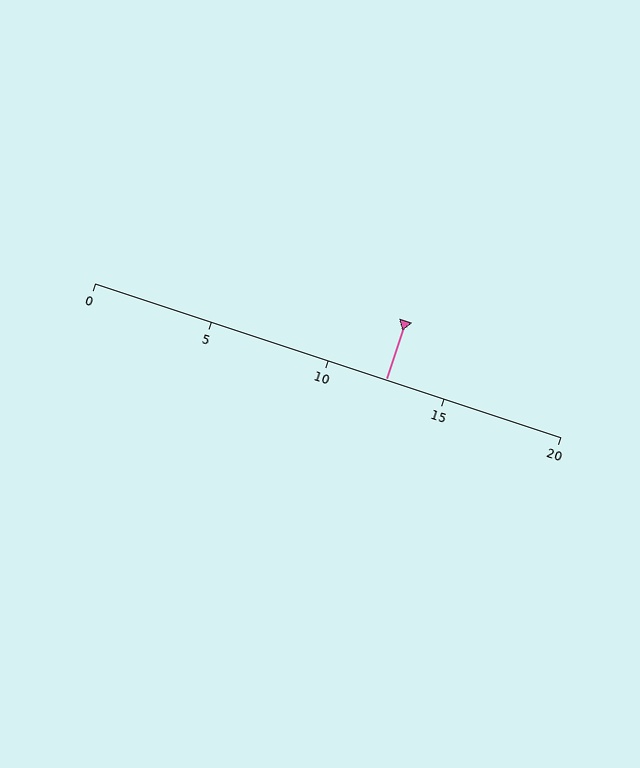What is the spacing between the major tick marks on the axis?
The major ticks are spaced 5 apart.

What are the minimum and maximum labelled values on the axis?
The axis runs from 0 to 20.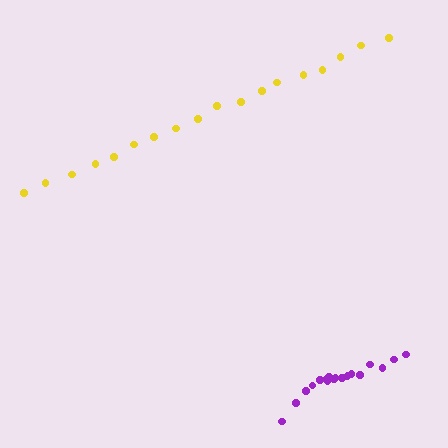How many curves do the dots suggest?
There are 2 distinct paths.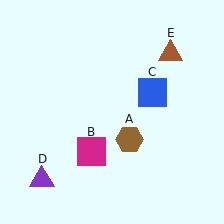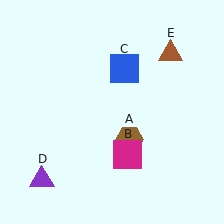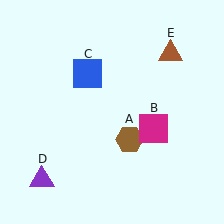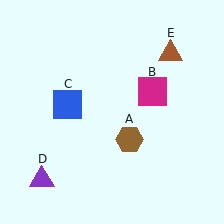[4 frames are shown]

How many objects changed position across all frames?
2 objects changed position: magenta square (object B), blue square (object C).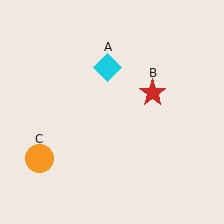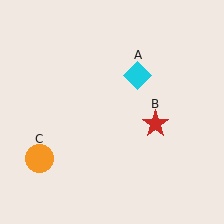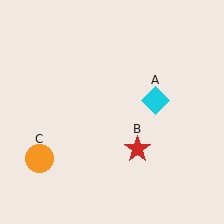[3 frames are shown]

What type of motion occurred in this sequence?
The cyan diamond (object A), red star (object B) rotated clockwise around the center of the scene.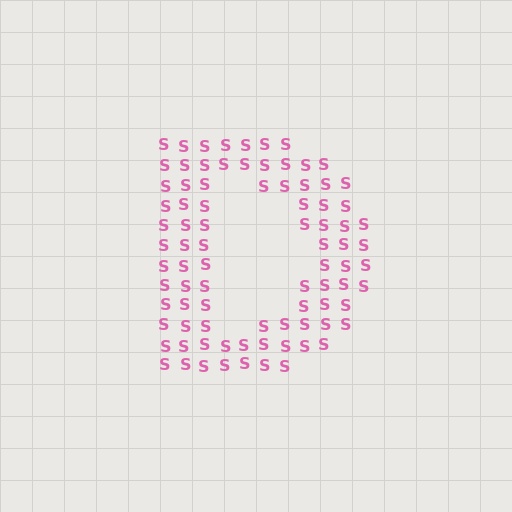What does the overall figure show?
The overall figure shows the letter D.